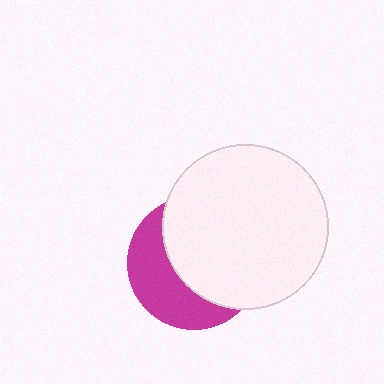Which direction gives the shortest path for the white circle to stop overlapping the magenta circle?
Moving toward the upper-right gives the shortest separation.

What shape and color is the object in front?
The object in front is a white circle.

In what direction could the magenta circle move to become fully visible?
The magenta circle could move toward the lower-left. That would shift it out from behind the white circle entirely.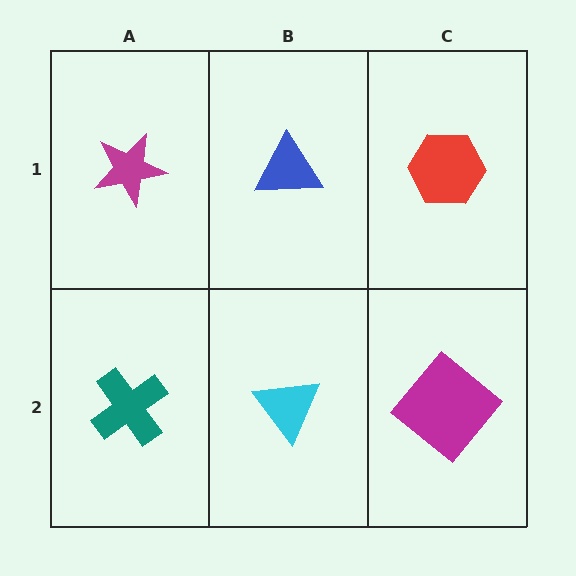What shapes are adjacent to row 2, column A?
A magenta star (row 1, column A), a cyan triangle (row 2, column B).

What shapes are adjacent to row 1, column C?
A magenta diamond (row 2, column C), a blue triangle (row 1, column B).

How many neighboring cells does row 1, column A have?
2.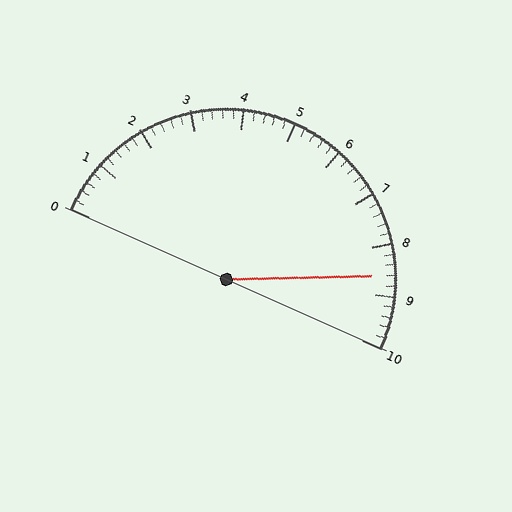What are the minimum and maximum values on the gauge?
The gauge ranges from 0 to 10.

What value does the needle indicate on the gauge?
The needle indicates approximately 8.6.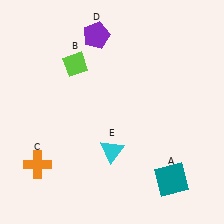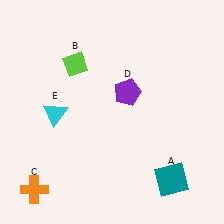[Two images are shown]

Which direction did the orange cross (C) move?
The orange cross (C) moved down.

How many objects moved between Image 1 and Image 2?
3 objects moved between the two images.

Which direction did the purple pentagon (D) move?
The purple pentagon (D) moved down.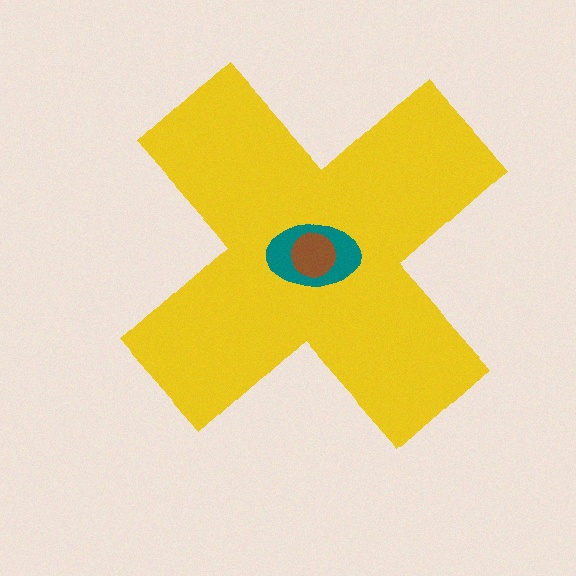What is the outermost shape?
The yellow cross.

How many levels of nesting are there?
3.